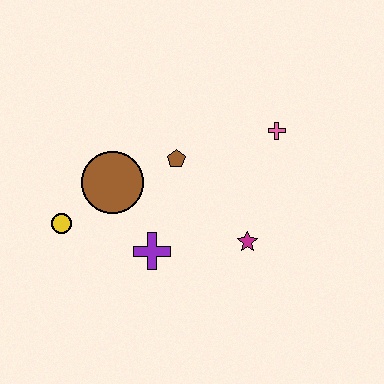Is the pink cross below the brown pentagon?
No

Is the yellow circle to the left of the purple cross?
Yes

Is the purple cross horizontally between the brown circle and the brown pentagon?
Yes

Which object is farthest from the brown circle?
The pink cross is farthest from the brown circle.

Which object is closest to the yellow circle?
The brown circle is closest to the yellow circle.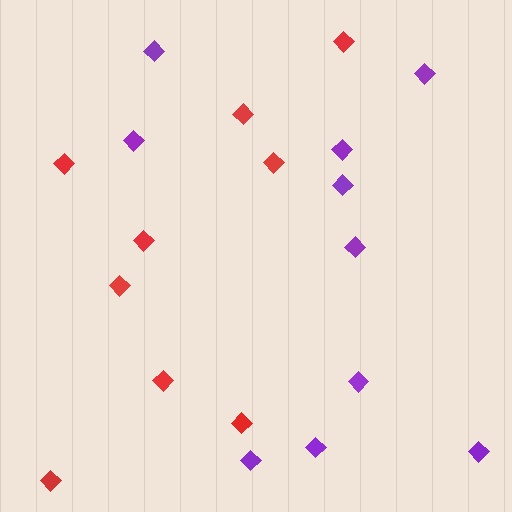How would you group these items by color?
There are 2 groups: one group of purple diamonds (10) and one group of red diamonds (9).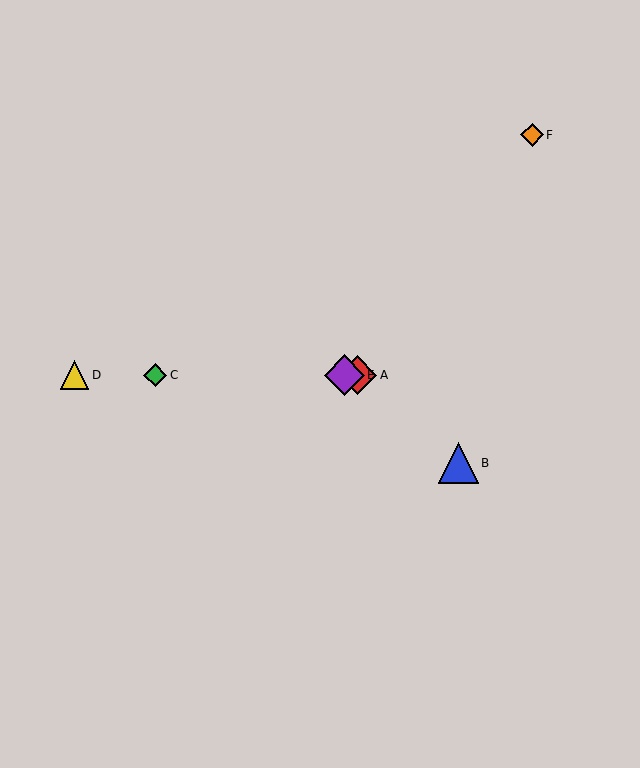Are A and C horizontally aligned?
Yes, both are at y≈375.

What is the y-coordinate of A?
Object A is at y≈375.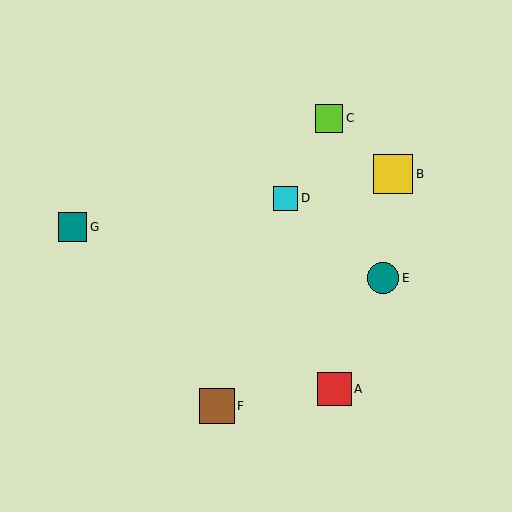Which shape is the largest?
The yellow square (labeled B) is the largest.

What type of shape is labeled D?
Shape D is a cyan square.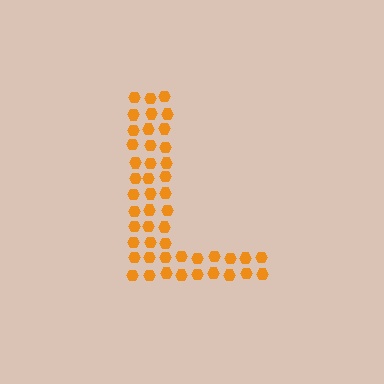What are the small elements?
The small elements are hexagons.